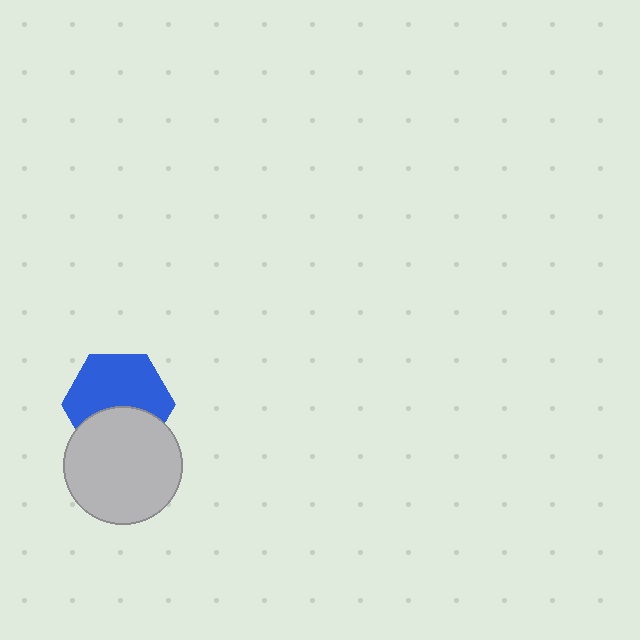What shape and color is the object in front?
The object in front is a light gray circle.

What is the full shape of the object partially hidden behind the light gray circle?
The partially hidden object is a blue hexagon.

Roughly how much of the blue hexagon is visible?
About half of it is visible (roughly 62%).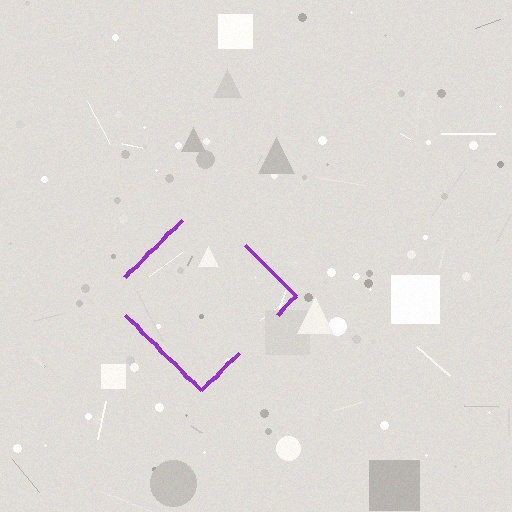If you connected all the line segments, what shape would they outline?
They would outline a diamond.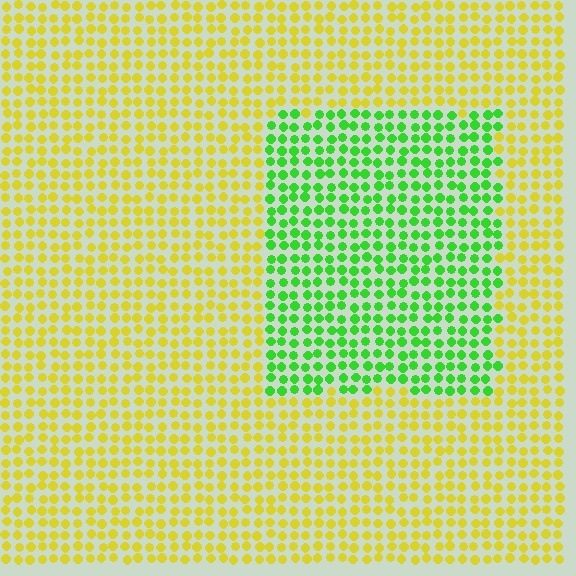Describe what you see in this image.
The image is filled with small yellow elements in a uniform arrangement. A rectangle-shaped region is visible where the elements are tinted to a slightly different hue, forming a subtle color boundary.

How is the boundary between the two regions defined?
The boundary is defined purely by a slight shift in hue (about 59 degrees). Spacing, size, and orientation are identical on both sides.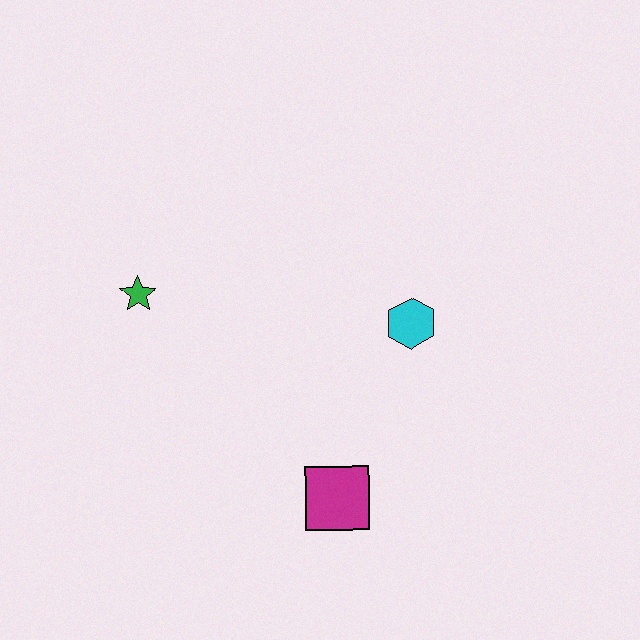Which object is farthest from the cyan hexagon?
The green star is farthest from the cyan hexagon.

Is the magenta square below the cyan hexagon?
Yes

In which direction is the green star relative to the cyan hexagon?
The green star is to the left of the cyan hexagon.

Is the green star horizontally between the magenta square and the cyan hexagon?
No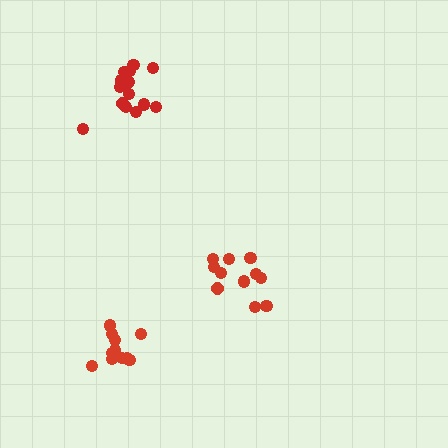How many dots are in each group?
Group 1: 11 dots, Group 2: 11 dots, Group 3: 15 dots (37 total).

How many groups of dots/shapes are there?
There are 3 groups.